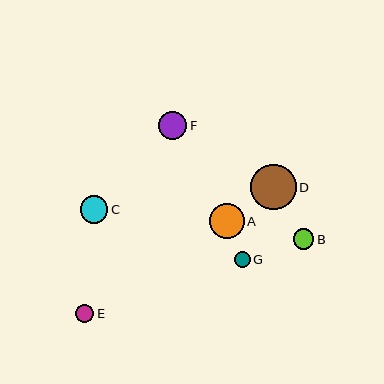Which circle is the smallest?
Circle G is the smallest with a size of approximately 16 pixels.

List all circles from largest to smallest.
From largest to smallest: D, A, F, C, B, E, G.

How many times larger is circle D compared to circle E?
Circle D is approximately 2.5 times the size of circle E.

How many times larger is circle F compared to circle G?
Circle F is approximately 1.8 times the size of circle G.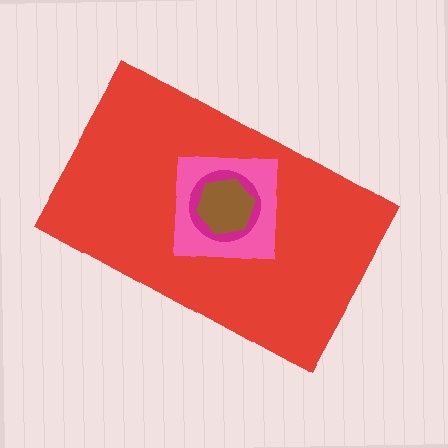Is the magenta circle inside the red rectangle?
Yes.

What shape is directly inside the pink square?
The magenta circle.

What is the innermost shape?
The brown hexagon.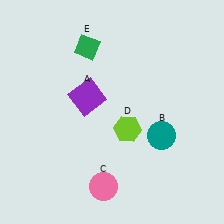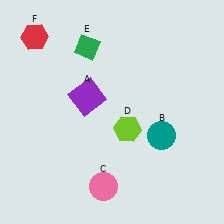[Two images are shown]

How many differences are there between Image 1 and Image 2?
There is 1 difference between the two images.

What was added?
A red hexagon (F) was added in Image 2.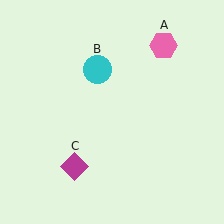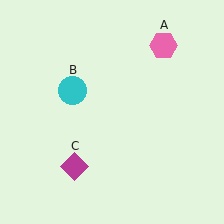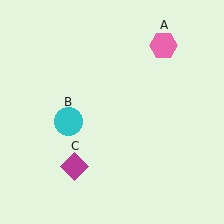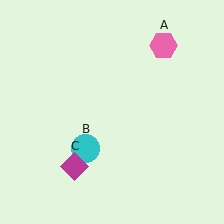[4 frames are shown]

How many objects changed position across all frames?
1 object changed position: cyan circle (object B).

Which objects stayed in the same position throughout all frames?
Pink hexagon (object A) and magenta diamond (object C) remained stationary.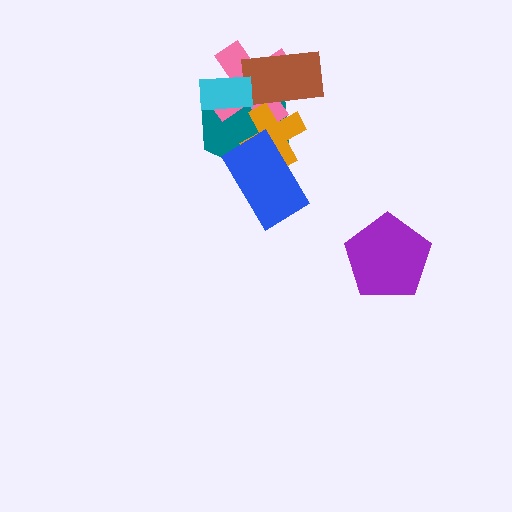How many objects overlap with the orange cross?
4 objects overlap with the orange cross.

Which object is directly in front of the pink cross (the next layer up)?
The orange cross is directly in front of the pink cross.